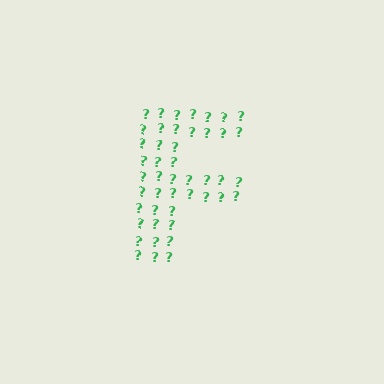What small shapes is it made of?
It is made of small question marks.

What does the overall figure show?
The overall figure shows the letter F.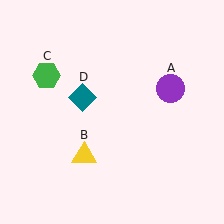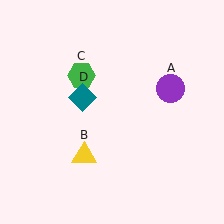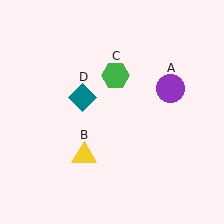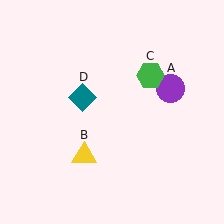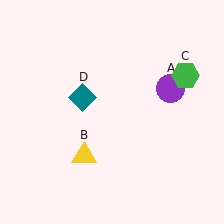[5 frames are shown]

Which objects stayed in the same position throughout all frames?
Purple circle (object A) and yellow triangle (object B) and teal diamond (object D) remained stationary.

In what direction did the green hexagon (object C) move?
The green hexagon (object C) moved right.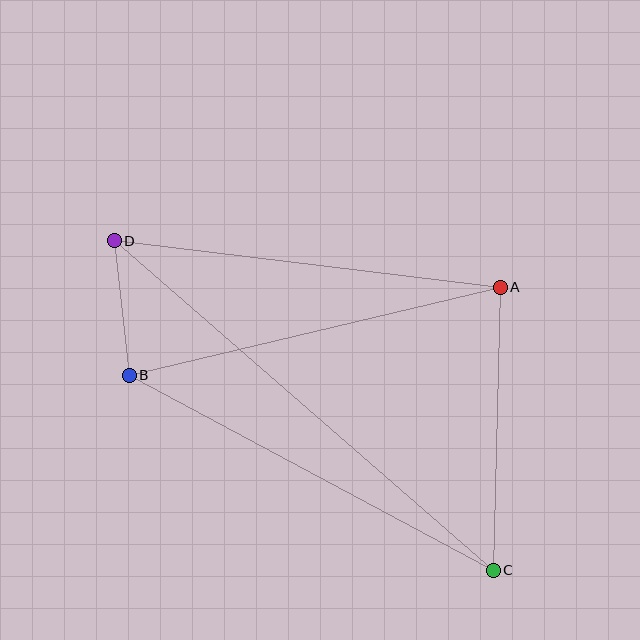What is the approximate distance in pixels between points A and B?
The distance between A and B is approximately 381 pixels.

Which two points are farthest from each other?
Points C and D are farthest from each other.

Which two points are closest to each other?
Points B and D are closest to each other.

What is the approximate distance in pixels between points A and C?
The distance between A and C is approximately 283 pixels.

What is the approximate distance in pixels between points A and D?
The distance between A and D is approximately 389 pixels.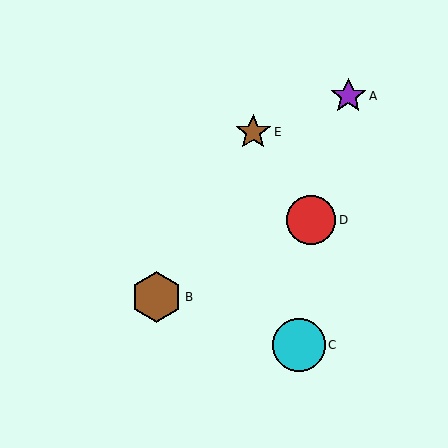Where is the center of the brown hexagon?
The center of the brown hexagon is at (156, 297).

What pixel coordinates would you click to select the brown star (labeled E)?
Click at (253, 132) to select the brown star E.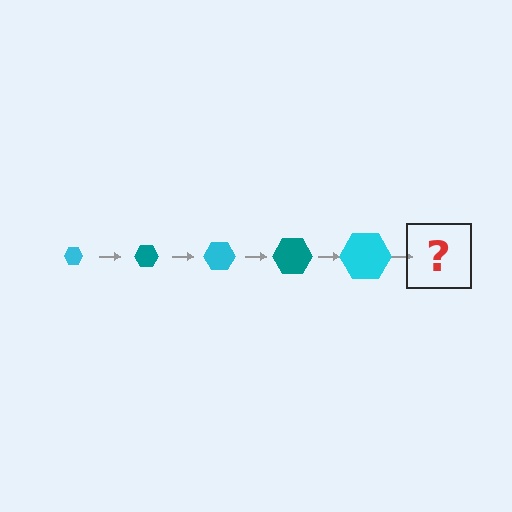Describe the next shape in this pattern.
It should be a teal hexagon, larger than the previous one.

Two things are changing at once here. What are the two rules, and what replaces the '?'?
The two rules are that the hexagon grows larger each step and the color cycles through cyan and teal. The '?' should be a teal hexagon, larger than the previous one.